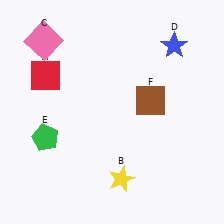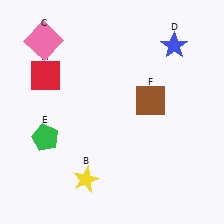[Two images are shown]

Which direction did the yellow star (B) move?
The yellow star (B) moved left.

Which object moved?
The yellow star (B) moved left.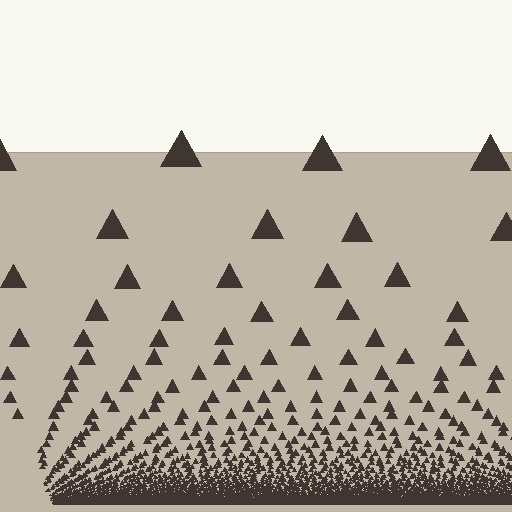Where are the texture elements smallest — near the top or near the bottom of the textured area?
Near the bottom.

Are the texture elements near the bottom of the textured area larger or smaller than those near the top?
Smaller. The gradient is inverted — elements near the bottom are smaller and denser.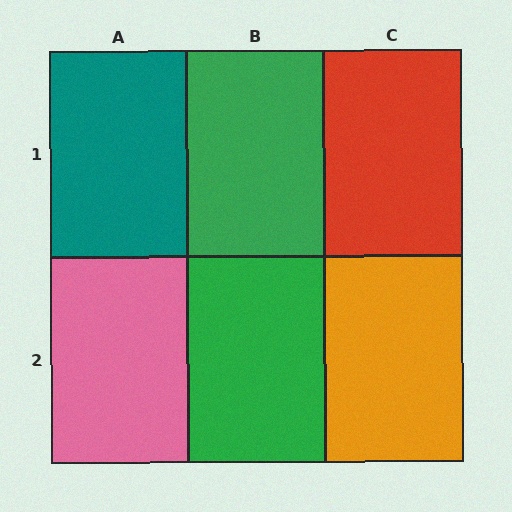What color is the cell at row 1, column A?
Teal.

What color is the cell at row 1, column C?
Red.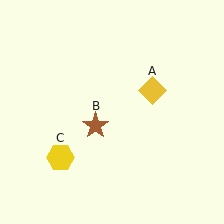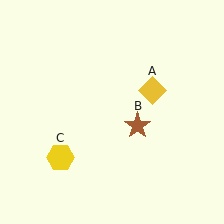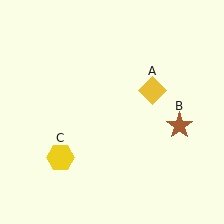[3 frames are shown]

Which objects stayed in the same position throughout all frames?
Yellow diamond (object A) and yellow hexagon (object C) remained stationary.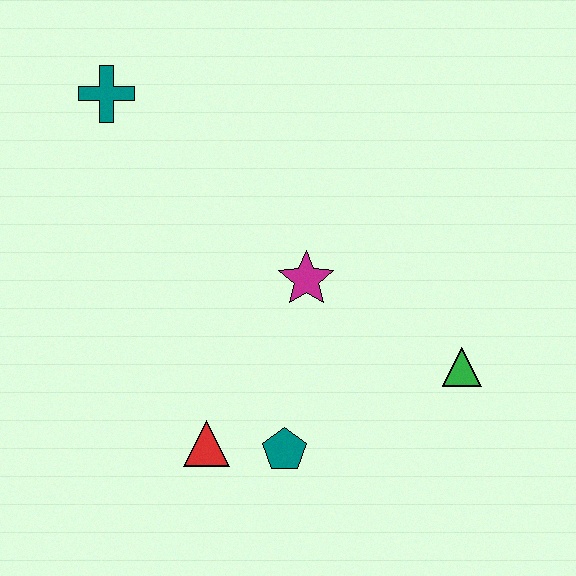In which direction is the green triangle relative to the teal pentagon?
The green triangle is to the right of the teal pentagon.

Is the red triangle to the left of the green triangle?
Yes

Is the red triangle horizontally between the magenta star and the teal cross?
Yes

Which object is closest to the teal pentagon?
The red triangle is closest to the teal pentagon.